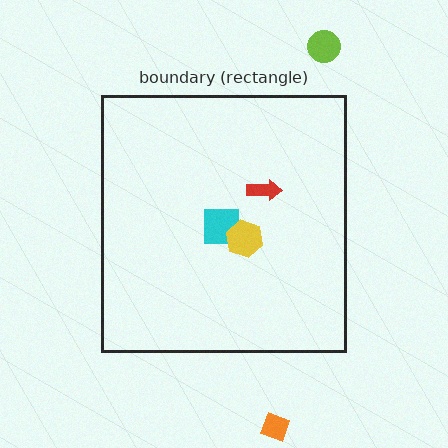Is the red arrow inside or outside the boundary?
Inside.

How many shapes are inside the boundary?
3 inside, 2 outside.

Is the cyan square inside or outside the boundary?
Inside.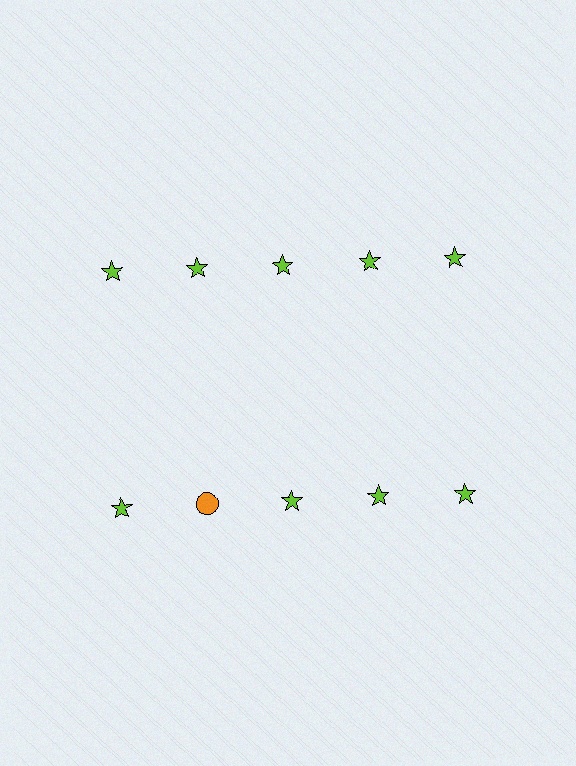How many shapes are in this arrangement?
There are 10 shapes arranged in a grid pattern.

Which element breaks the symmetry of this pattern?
The orange circle in the second row, second from left column breaks the symmetry. All other shapes are lime stars.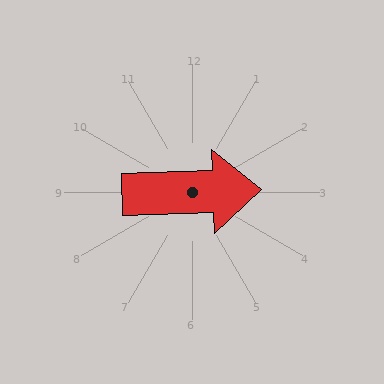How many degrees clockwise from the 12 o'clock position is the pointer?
Approximately 88 degrees.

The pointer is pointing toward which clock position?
Roughly 3 o'clock.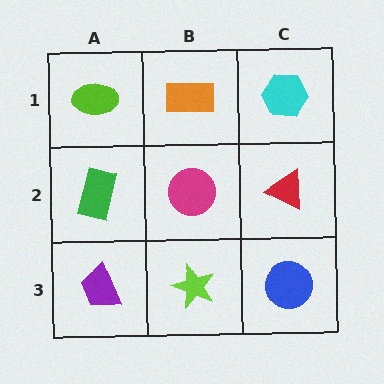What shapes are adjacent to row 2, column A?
A lime ellipse (row 1, column A), a purple trapezoid (row 3, column A), a magenta circle (row 2, column B).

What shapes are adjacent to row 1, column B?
A magenta circle (row 2, column B), a lime ellipse (row 1, column A), a cyan hexagon (row 1, column C).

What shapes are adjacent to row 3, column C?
A red triangle (row 2, column C), a lime star (row 3, column B).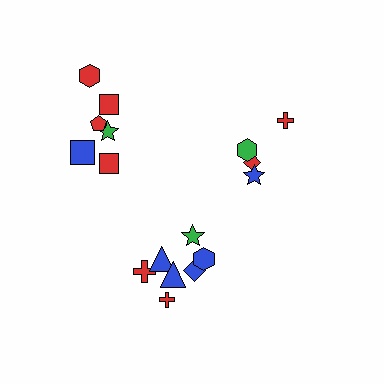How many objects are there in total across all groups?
There are 17 objects.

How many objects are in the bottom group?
There are 7 objects.